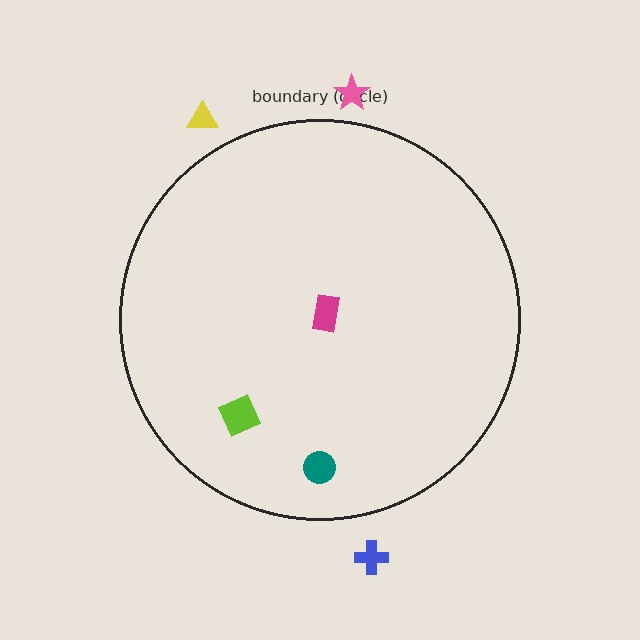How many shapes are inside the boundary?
3 inside, 3 outside.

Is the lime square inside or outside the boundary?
Inside.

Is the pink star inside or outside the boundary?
Outside.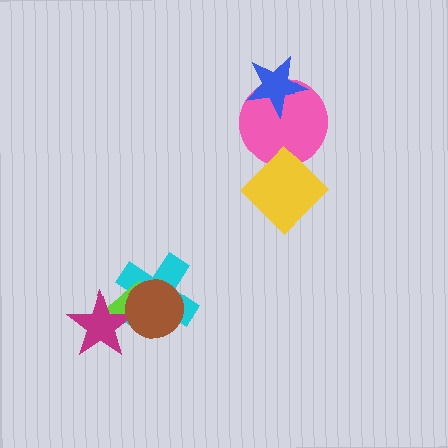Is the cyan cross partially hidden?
Yes, it is partially covered by another shape.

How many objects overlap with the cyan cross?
3 objects overlap with the cyan cross.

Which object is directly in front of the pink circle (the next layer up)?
The blue star is directly in front of the pink circle.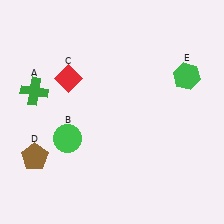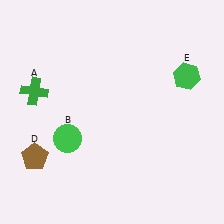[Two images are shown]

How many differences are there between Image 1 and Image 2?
There is 1 difference between the two images.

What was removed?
The red diamond (C) was removed in Image 2.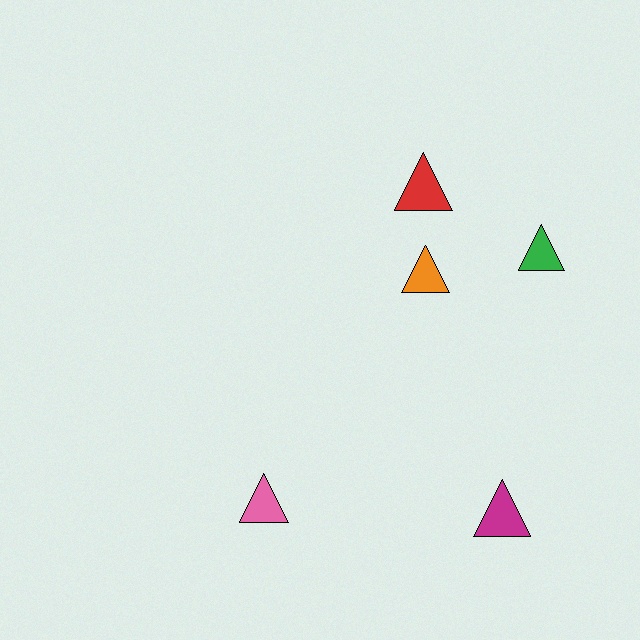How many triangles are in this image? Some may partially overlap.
There are 5 triangles.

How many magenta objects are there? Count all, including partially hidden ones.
There is 1 magenta object.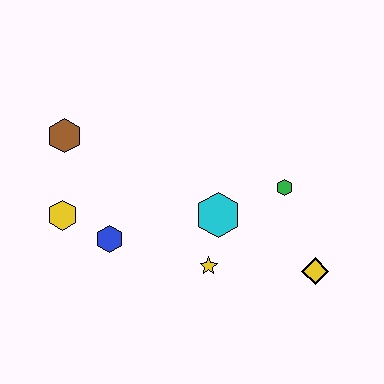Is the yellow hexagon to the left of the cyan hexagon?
Yes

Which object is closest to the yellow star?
The cyan hexagon is closest to the yellow star.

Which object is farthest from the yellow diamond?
The brown hexagon is farthest from the yellow diamond.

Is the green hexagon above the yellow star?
Yes